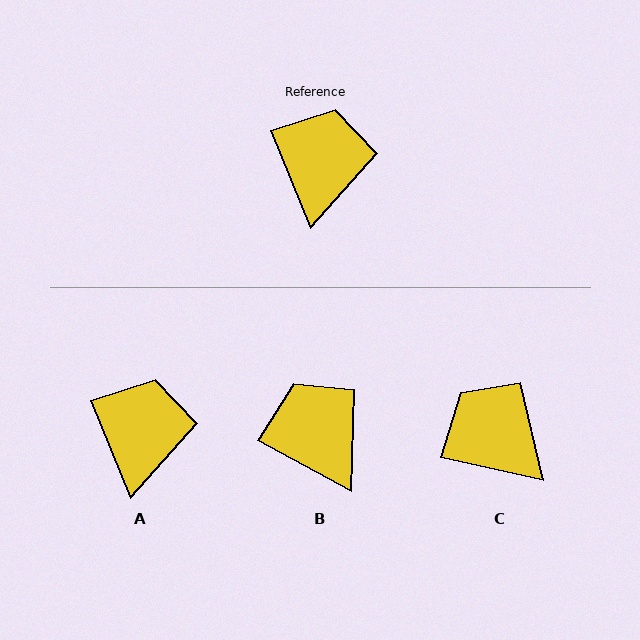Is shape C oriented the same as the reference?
No, it is off by about 55 degrees.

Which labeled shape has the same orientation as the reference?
A.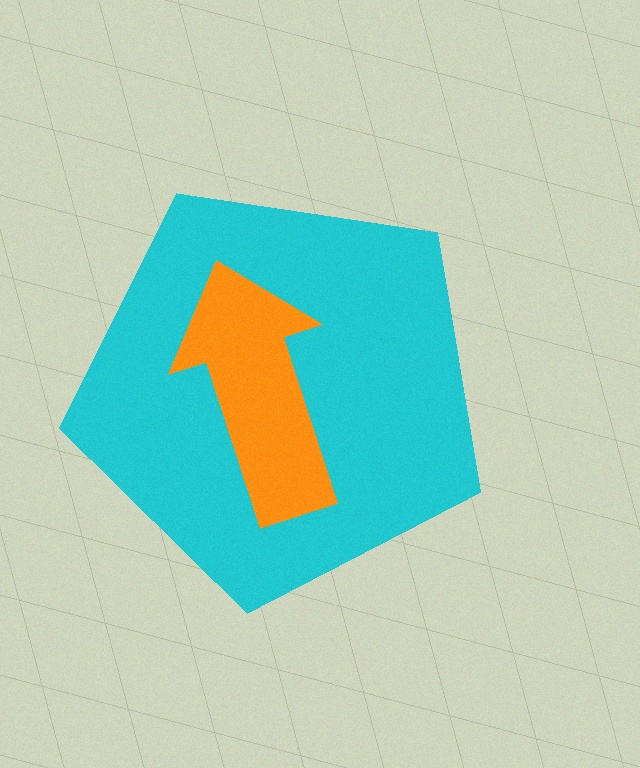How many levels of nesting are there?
2.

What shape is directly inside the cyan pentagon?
The orange arrow.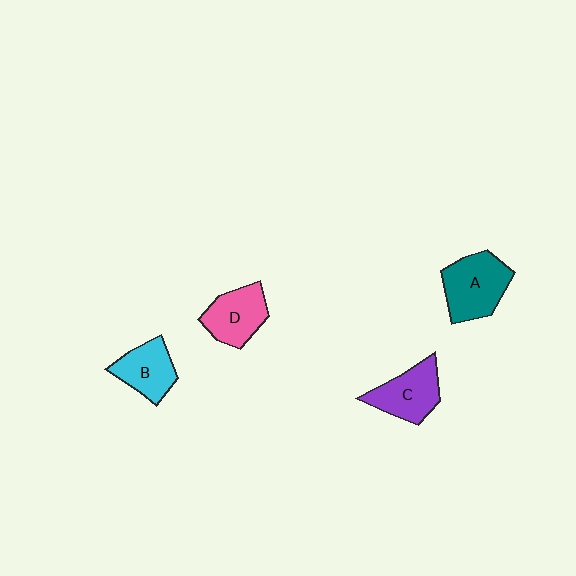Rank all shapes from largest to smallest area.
From largest to smallest: A (teal), C (purple), D (pink), B (cyan).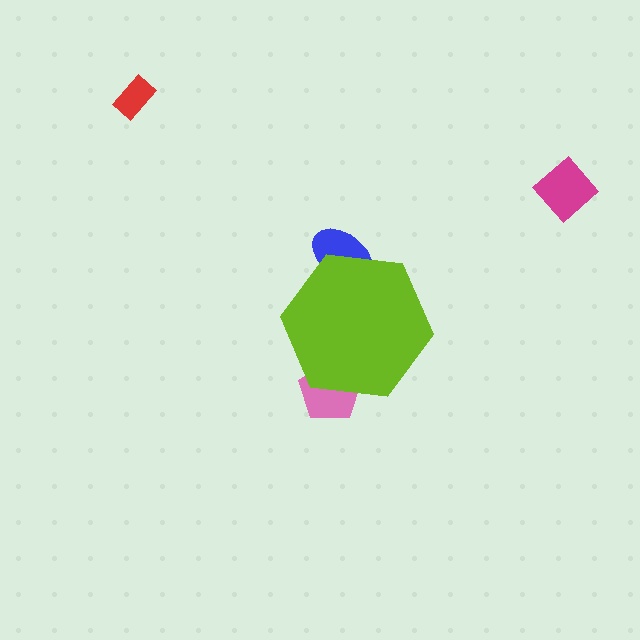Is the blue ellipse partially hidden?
Yes, the blue ellipse is partially hidden behind the lime hexagon.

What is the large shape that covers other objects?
A lime hexagon.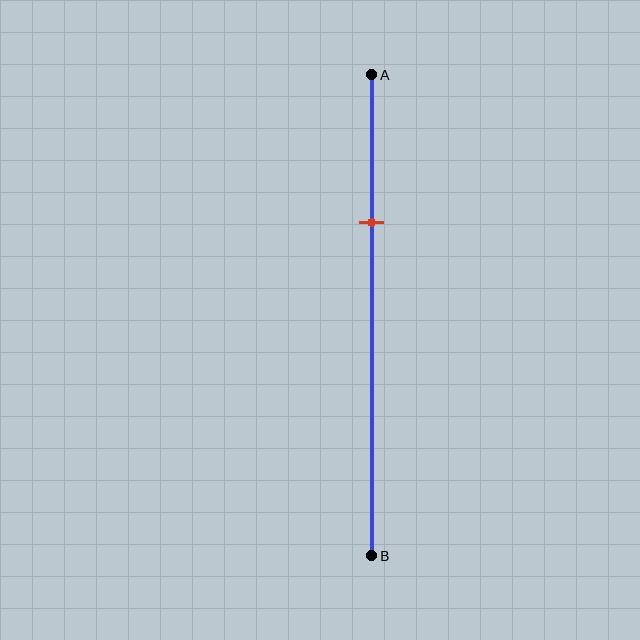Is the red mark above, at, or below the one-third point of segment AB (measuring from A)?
The red mark is approximately at the one-third point of segment AB.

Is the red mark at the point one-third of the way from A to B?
Yes, the mark is approximately at the one-third point.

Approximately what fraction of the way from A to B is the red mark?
The red mark is approximately 30% of the way from A to B.